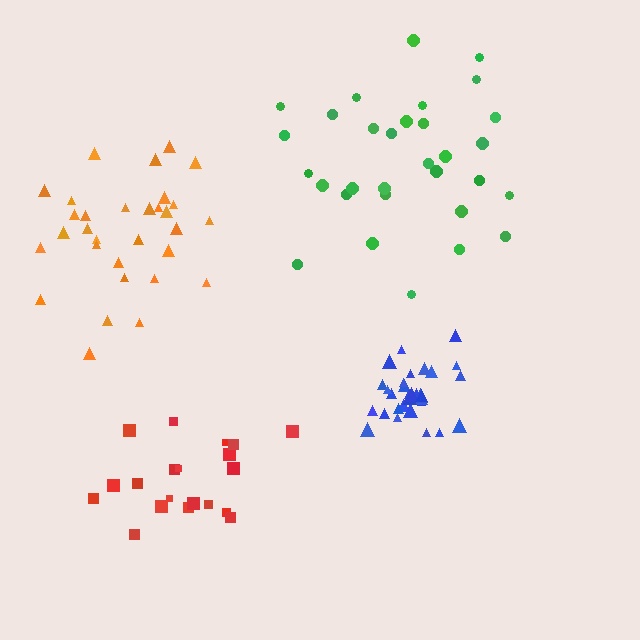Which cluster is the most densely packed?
Blue.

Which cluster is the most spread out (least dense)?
Red.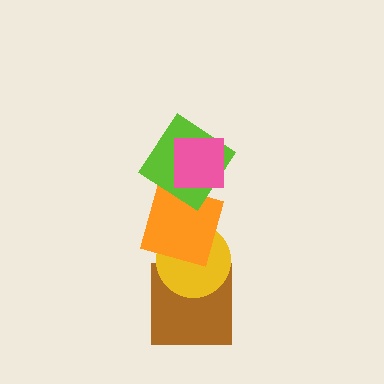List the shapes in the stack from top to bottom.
From top to bottom: the pink square, the lime diamond, the orange square, the yellow circle, the brown square.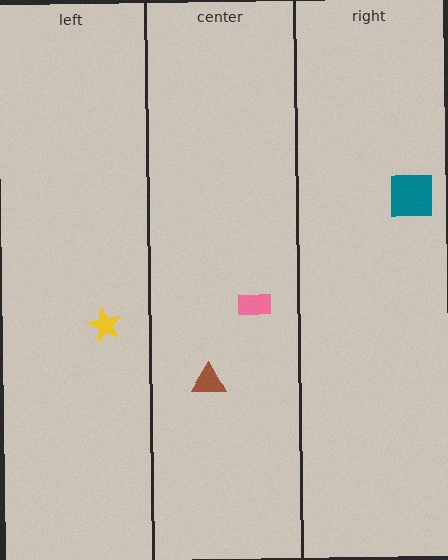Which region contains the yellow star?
The left region.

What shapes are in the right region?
The teal square.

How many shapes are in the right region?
1.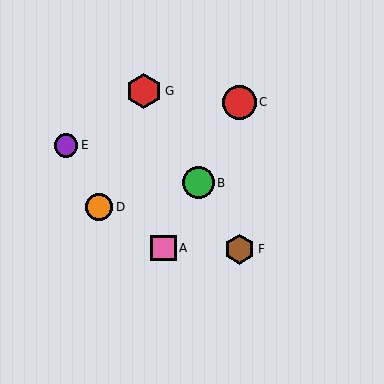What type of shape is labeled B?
Shape B is a green circle.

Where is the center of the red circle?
The center of the red circle is at (239, 102).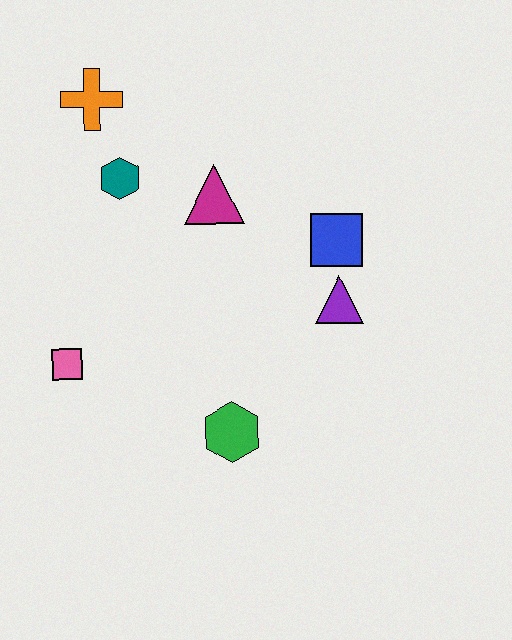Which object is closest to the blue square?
The purple triangle is closest to the blue square.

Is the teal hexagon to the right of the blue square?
No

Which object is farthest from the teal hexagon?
The green hexagon is farthest from the teal hexagon.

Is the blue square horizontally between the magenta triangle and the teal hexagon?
No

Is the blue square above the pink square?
Yes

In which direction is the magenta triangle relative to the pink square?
The magenta triangle is above the pink square.